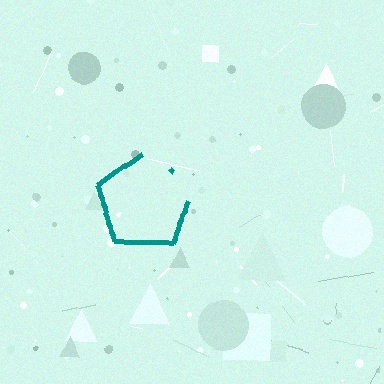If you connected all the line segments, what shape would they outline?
They would outline a pentagon.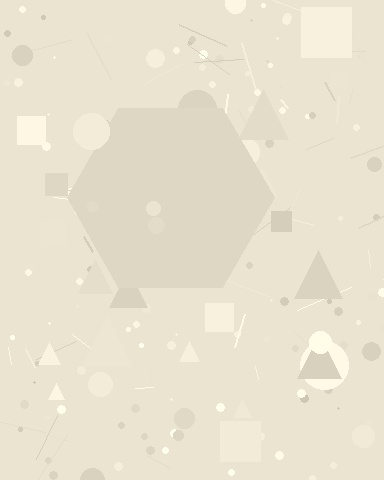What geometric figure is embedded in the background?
A hexagon is embedded in the background.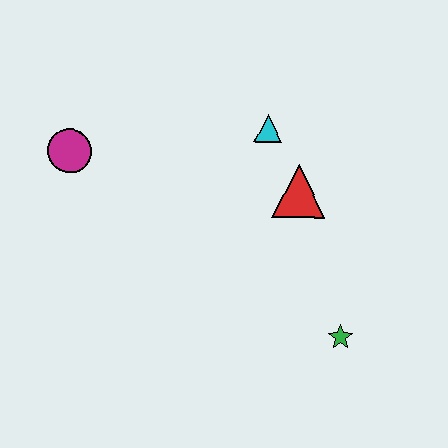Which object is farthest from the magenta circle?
The green star is farthest from the magenta circle.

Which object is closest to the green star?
The red triangle is closest to the green star.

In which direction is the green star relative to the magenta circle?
The green star is to the right of the magenta circle.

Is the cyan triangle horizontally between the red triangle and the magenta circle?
Yes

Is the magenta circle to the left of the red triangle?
Yes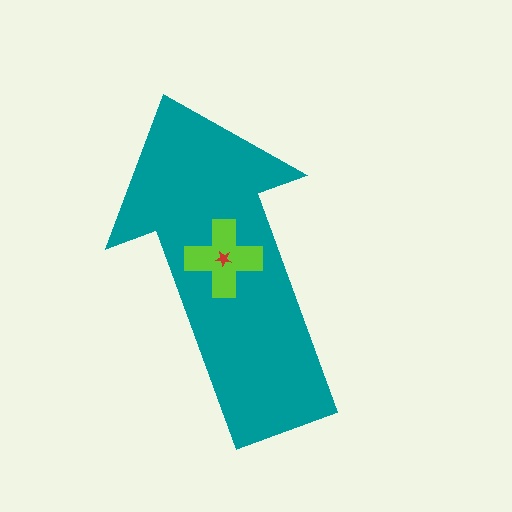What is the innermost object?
The red star.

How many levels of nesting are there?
3.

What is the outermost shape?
The teal arrow.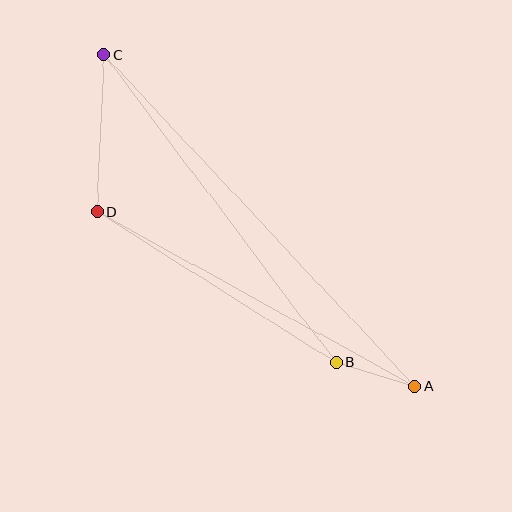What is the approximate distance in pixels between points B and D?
The distance between B and D is approximately 283 pixels.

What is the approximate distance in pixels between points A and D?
The distance between A and D is approximately 362 pixels.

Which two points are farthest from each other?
Points A and C are farthest from each other.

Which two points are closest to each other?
Points A and B are closest to each other.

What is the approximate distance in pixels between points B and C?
The distance between B and C is approximately 385 pixels.